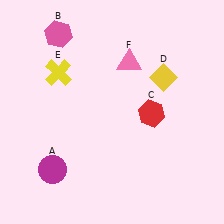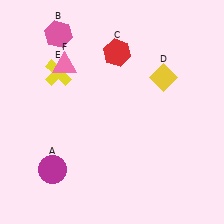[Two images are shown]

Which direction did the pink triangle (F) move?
The pink triangle (F) moved left.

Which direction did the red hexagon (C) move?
The red hexagon (C) moved up.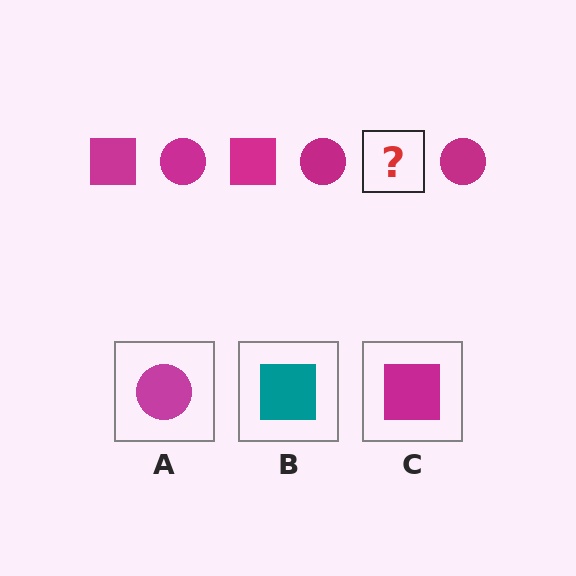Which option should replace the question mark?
Option C.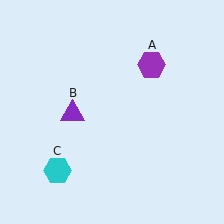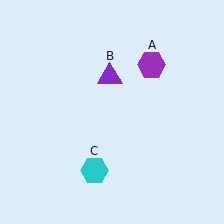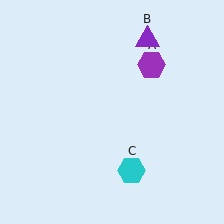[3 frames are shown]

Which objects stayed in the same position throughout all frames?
Purple hexagon (object A) remained stationary.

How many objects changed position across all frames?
2 objects changed position: purple triangle (object B), cyan hexagon (object C).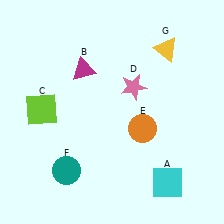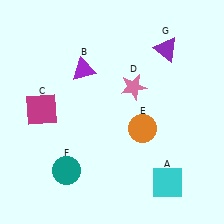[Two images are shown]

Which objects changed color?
B changed from magenta to purple. C changed from lime to magenta. G changed from yellow to purple.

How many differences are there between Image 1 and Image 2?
There are 3 differences between the two images.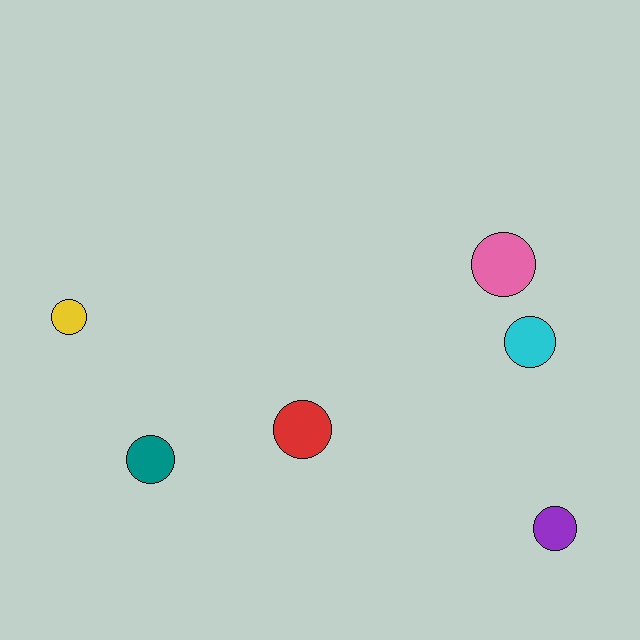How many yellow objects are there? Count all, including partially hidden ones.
There is 1 yellow object.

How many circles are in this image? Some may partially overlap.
There are 6 circles.